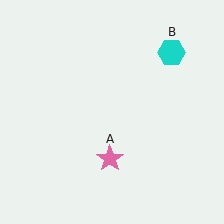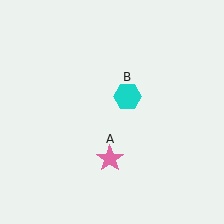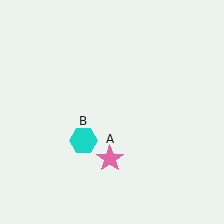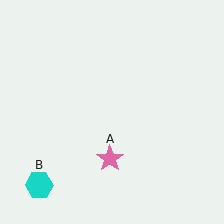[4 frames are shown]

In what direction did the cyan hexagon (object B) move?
The cyan hexagon (object B) moved down and to the left.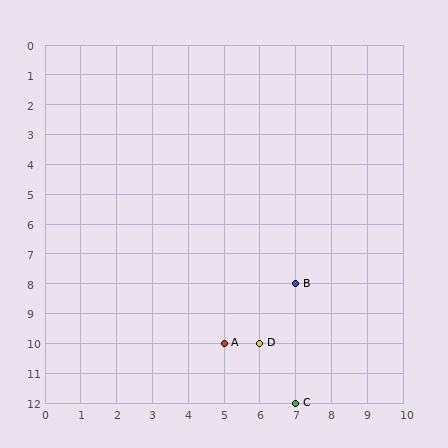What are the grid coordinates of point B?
Point B is at grid coordinates (7, 8).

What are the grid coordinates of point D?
Point D is at grid coordinates (6, 10).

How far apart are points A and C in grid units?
Points A and C are 2 columns and 2 rows apart (about 2.8 grid units diagonally).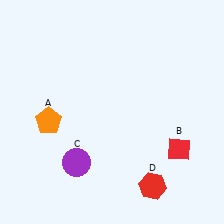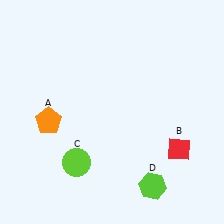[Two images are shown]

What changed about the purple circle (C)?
In Image 1, C is purple. In Image 2, it changed to lime.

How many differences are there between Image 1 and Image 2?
There are 2 differences between the two images.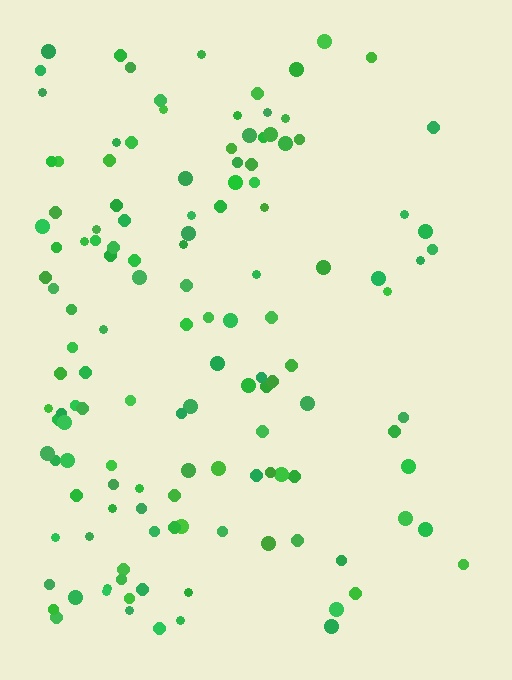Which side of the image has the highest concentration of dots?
The left.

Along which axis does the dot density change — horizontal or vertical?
Horizontal.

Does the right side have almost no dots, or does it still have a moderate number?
Still a moderate number, just noticeably fewer than the left.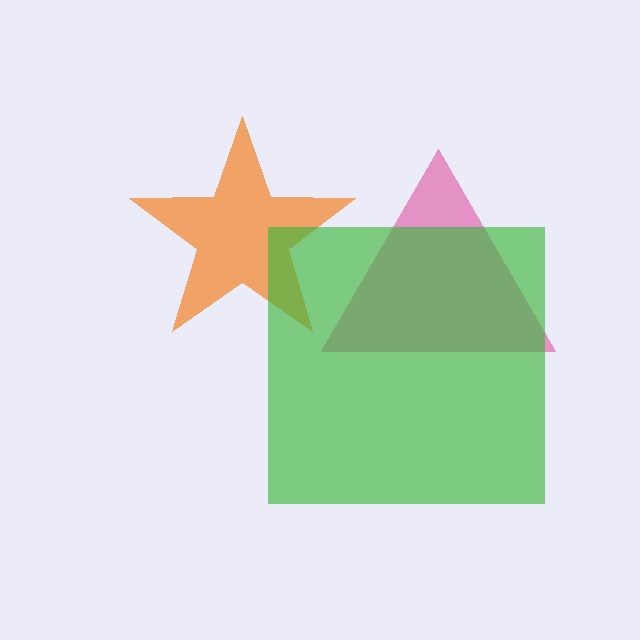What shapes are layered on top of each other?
The layered shapes are: a pink triangle, an orange star, a green square.